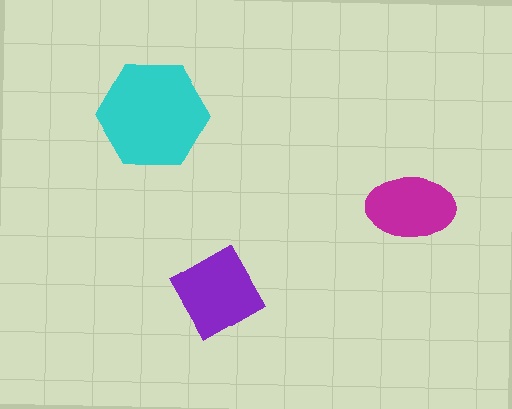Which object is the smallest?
The magenta ellipse.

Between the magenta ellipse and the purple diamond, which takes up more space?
The purple diamond.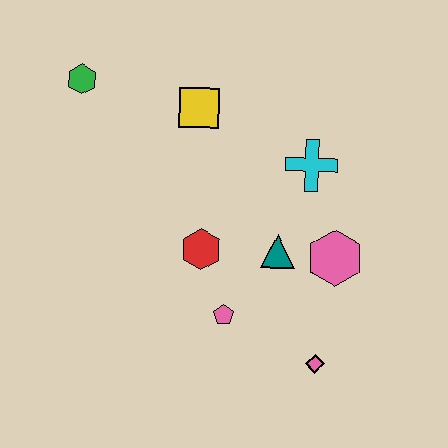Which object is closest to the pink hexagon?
The teal triangle is closest to the pink hexagon.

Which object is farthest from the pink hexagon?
The green hexagon is farthest from the pink hexagon.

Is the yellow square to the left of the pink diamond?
Yes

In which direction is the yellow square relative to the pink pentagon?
The yellow square is above the pink pentagon.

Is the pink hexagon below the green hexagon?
Yes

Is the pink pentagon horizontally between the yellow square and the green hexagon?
No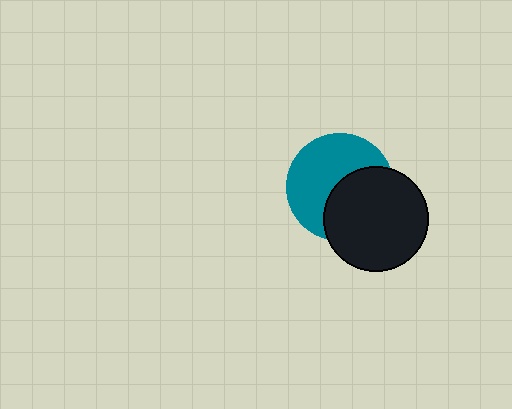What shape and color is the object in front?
The object in front is a black circle.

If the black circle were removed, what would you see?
You would see the complete teal circle.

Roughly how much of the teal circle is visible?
About half of it is visible (roughly 56%).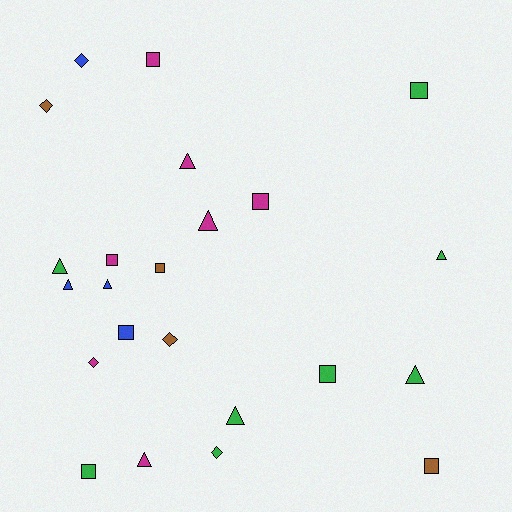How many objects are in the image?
There are 23 objects.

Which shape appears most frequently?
Square, with 9 objects.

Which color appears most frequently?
Green, with 8 objects.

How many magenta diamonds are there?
There is 1 magenta diamond.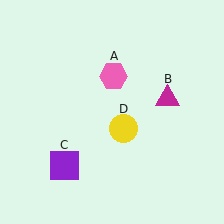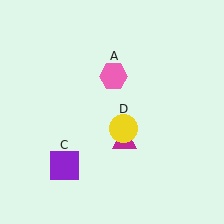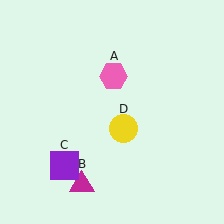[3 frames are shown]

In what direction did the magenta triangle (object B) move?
The magenta triangle (object B) moved down and to the left.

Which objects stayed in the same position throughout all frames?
Pink hexagon (object A) and purple square (object C) and yellow circle (object D) remained stationary.